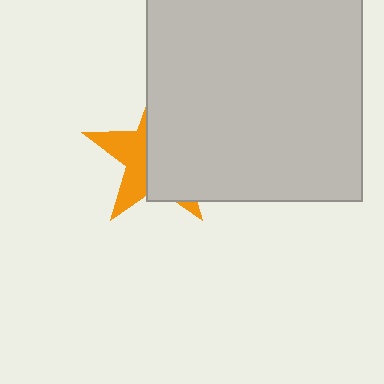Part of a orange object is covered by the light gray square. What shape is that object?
It is a star.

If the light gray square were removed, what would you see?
You would see the complete orange star.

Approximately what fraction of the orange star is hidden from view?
Roughly 62% of the orange star is hidden behind the light gray square.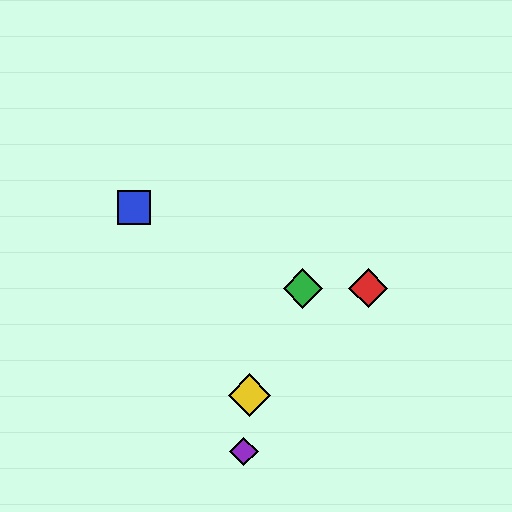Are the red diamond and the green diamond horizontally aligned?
Yes, both are at y≈288.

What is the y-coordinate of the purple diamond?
The purple diamond is at y≈451.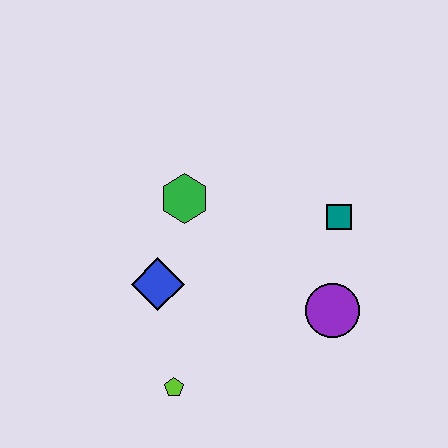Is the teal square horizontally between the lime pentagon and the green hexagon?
No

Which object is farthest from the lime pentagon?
The teal square is farthest from the lime pentagon.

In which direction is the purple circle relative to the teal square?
The purple circle is below the teal square.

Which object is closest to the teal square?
The purple circle is closest to the teal square.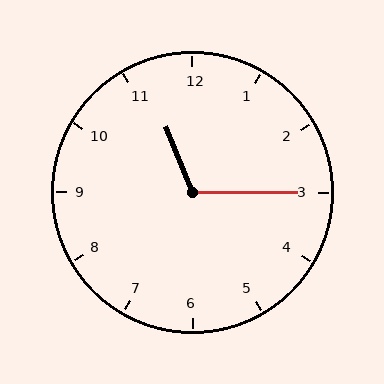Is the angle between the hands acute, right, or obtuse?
It is obtuse.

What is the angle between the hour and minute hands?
Approximately 112 degrees.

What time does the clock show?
11:15.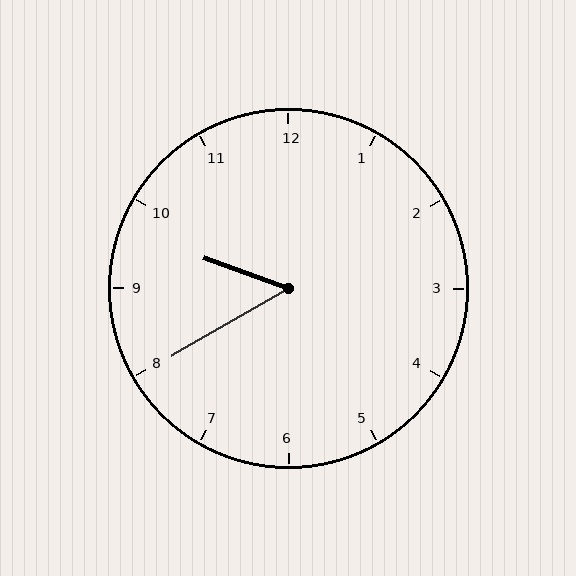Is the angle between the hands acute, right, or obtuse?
It is acute.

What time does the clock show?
9:40.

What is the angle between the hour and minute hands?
Approximately 50 degrees.